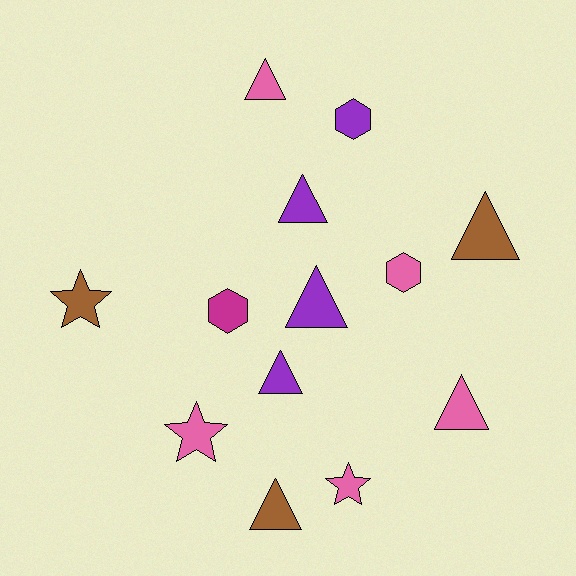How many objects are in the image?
There are 13 objects.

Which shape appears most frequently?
Triangle, with 7 objects.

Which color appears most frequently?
Pink, with 5 objects.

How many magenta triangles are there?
There are no magenta triangles.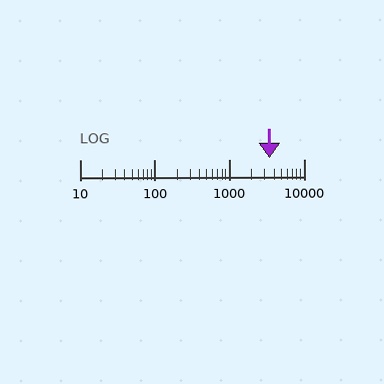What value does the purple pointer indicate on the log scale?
The pointer indicates approximately 3500.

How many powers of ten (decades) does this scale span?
The scale spans 3 decades, from 10 to 10000.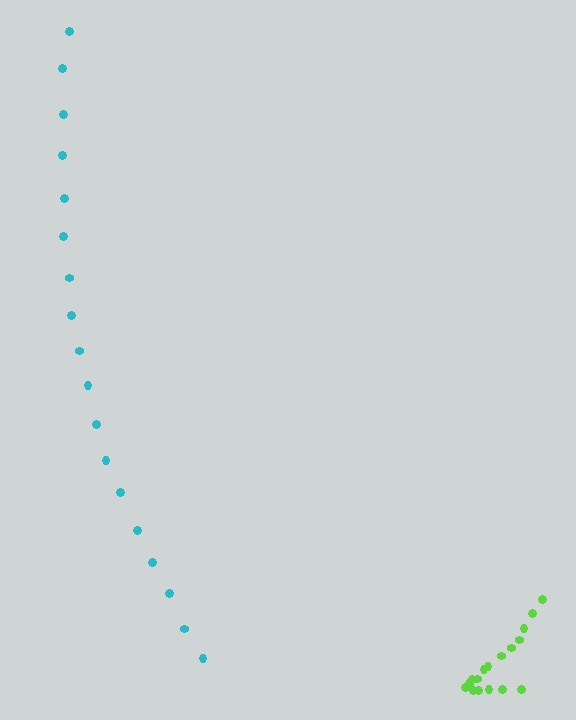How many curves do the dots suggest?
There are 2 distinct paths.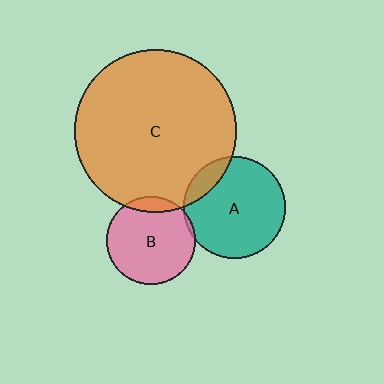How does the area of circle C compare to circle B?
Approximately 3.3 times.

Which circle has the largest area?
Circle C (orange).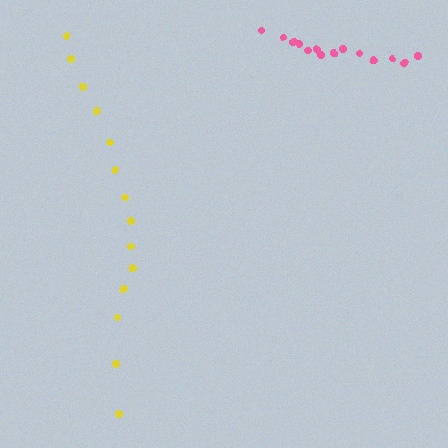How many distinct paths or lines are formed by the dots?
There are 2 distinct paths.